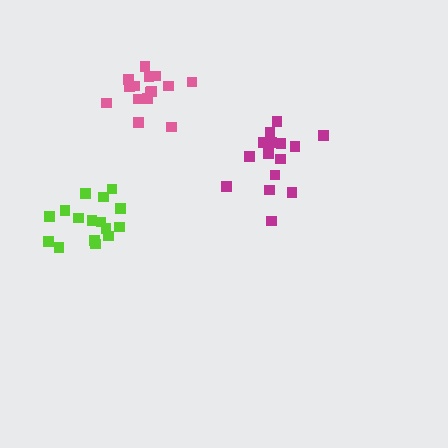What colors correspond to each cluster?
The clusters are colored: lime, pink, magenta.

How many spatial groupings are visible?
There are 3 spatial groupings.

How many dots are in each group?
Group 1: 16 dots, Group 2: 15 dots, Group 3: 15 dots (46 total).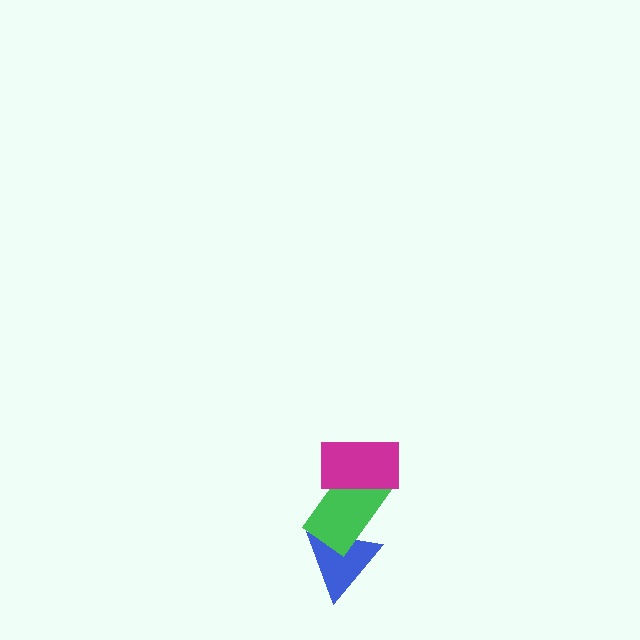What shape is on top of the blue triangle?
The green rectangle is on top of the blue triangle.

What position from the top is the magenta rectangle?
The magenta rectangle is 1st from the top.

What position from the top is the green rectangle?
The green rectangle is 2nd from the top.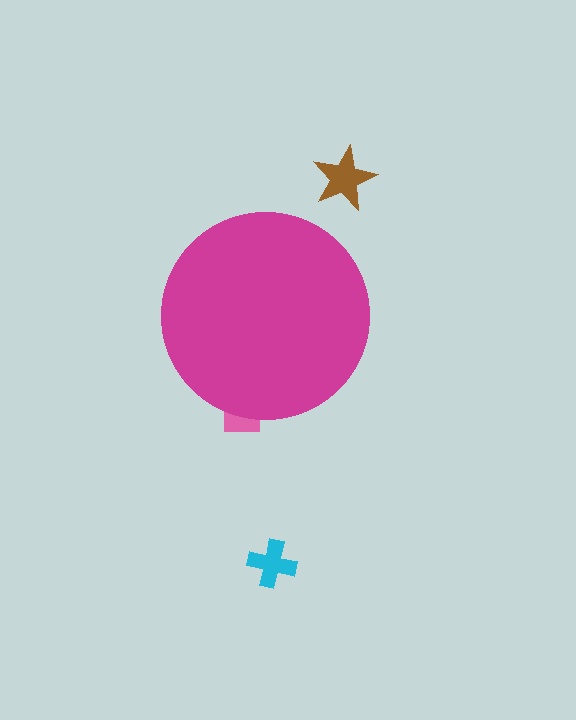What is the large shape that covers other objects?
A magenta circle.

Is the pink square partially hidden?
Yes, the pink square is partially hidden behind the magenta circle.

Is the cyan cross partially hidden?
No, the cyan cross is fully visible.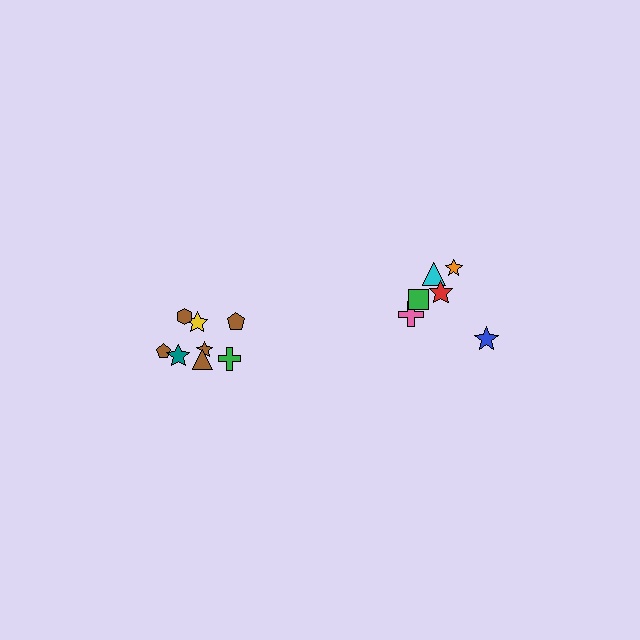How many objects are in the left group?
There are 8 objects.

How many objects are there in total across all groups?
There are 14 objects.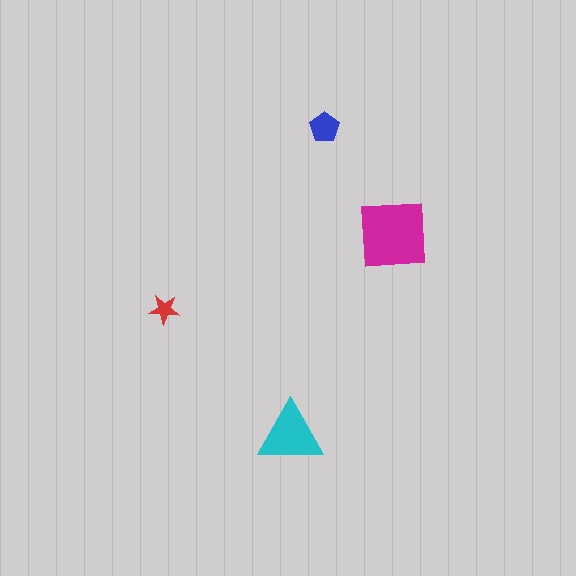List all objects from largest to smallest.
The magenta square, the cyan triangle, the blue pentagon, the red star.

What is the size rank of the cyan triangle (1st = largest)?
2nd.